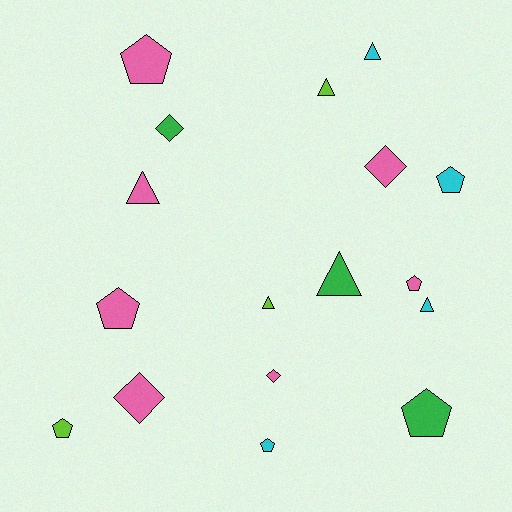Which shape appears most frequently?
Pentagon, with 7 objects.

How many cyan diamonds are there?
There are no cyan diamonds.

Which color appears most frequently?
Pink, with 7 objects.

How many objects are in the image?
There are 17 objects.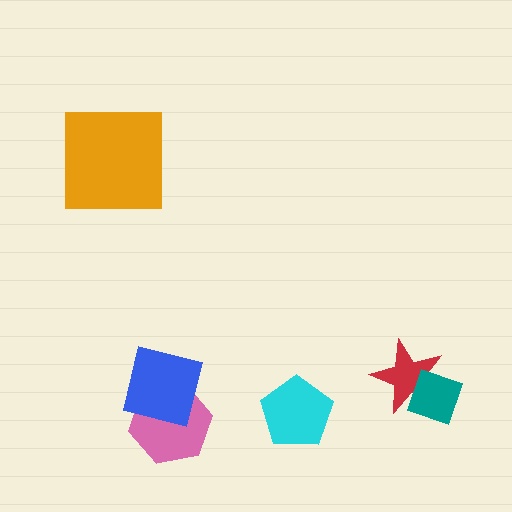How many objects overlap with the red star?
1 object overlaps with the red star.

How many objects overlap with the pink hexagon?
1 object overlaps with the pink hexagon.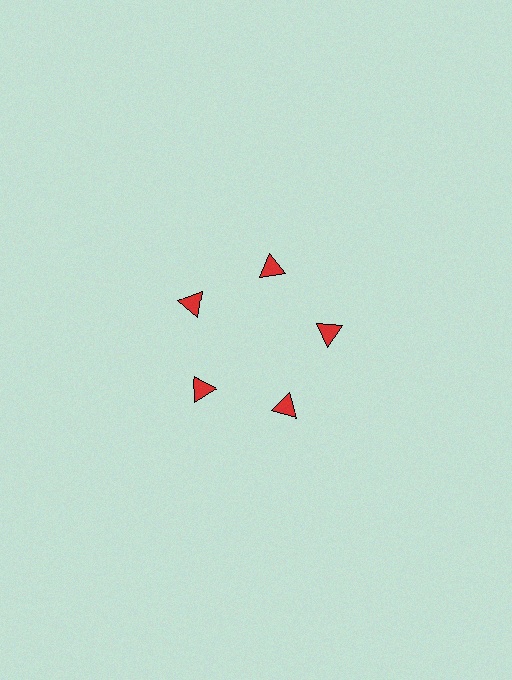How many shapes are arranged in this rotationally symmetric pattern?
There are 5 shapes, arranged in 5 groups of 1.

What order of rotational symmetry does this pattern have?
This pattern has 5-fold rotational symmetry.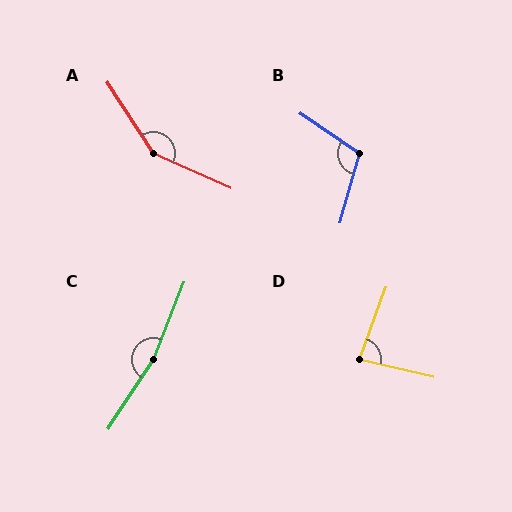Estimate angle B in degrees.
Approximately 108 degrees.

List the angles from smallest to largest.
D (83°), B (108°), A (147°), C (168°).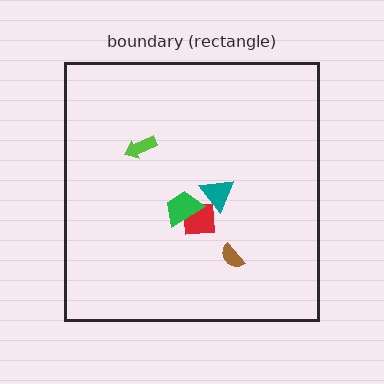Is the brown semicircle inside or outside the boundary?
Inside.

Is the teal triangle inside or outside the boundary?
Inside.